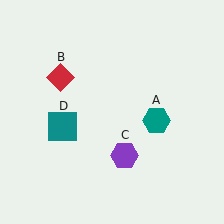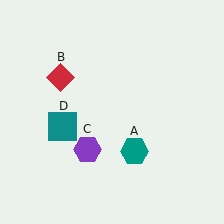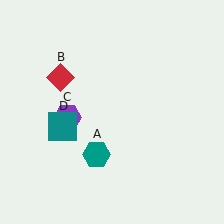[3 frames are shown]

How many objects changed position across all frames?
2 objects changed position: teal hexagon (object A), purple hexagon (object C).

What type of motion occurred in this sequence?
The teal hexagon (object A), purple hexagon (object C) rotated clockwise around the center of the scene.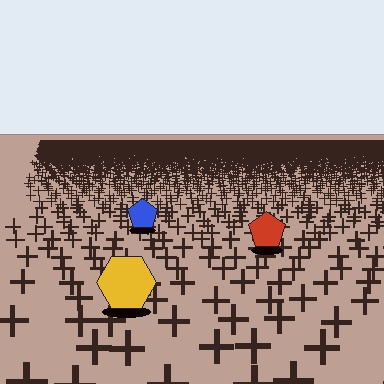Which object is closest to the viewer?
The yellow hexagon is closest. The texture marks near it are larger and more spread out.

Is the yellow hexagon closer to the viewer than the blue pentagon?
Yes. The yellow hexagon is closer — you can tell from the texture gradient: the ground texture is coarser near it.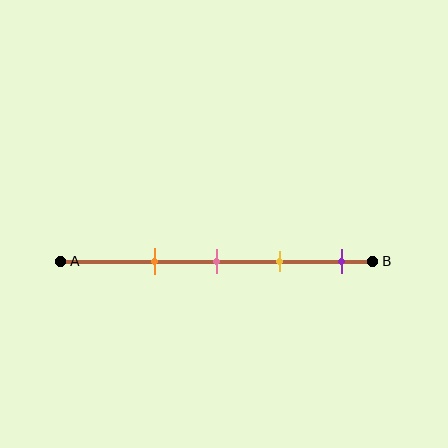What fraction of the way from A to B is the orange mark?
The orange mark is approximately 30% (0.3) of the way from A to B.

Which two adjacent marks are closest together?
The pink and yellow marks are the closest adjacent pair.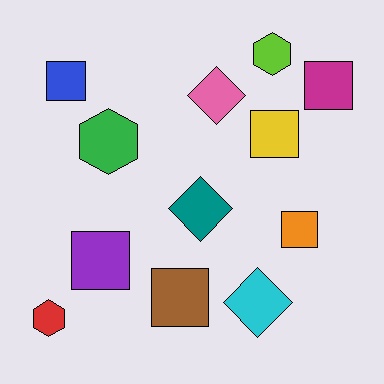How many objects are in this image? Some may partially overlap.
There are 12 objects.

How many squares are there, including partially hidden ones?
There are 6 squares.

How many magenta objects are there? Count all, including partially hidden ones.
There is 1 magenta object.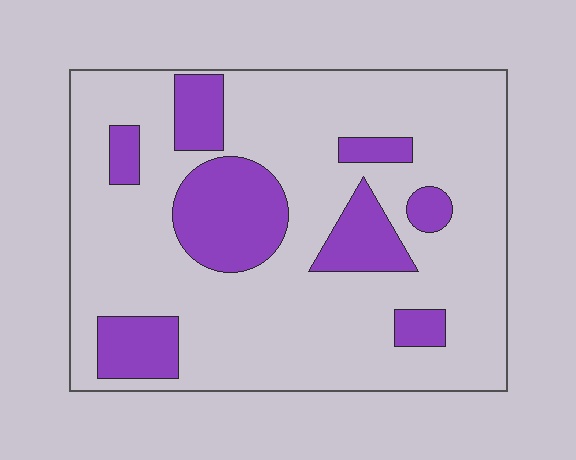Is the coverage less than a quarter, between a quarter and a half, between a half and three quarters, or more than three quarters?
Less than a quarter.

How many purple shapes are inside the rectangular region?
8.